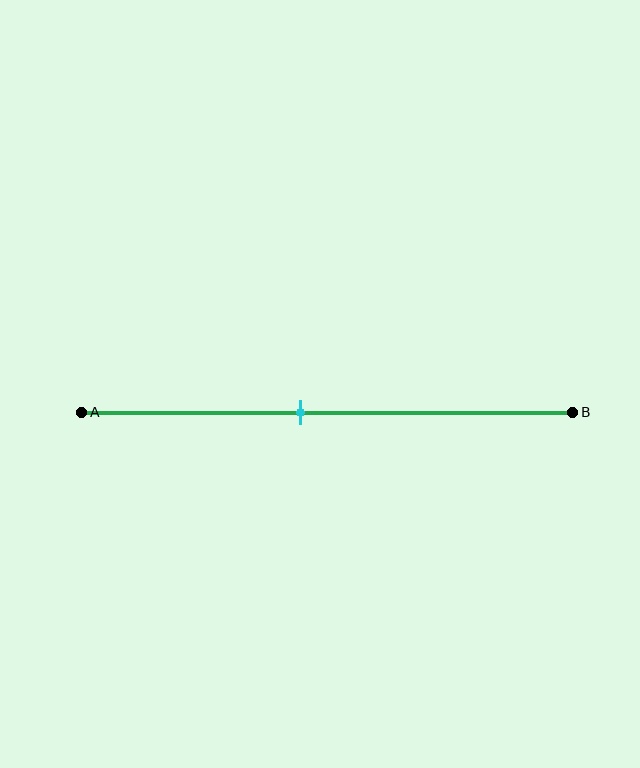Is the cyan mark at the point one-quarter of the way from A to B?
No, the mark is at about 45% from A, not at the 25% one-quarter point.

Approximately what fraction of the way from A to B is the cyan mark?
The cyan mark is approximately 45% of the way from A to B.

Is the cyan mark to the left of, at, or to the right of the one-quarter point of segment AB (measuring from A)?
The cyan mark is to the right of the one-quarter point of segment AB.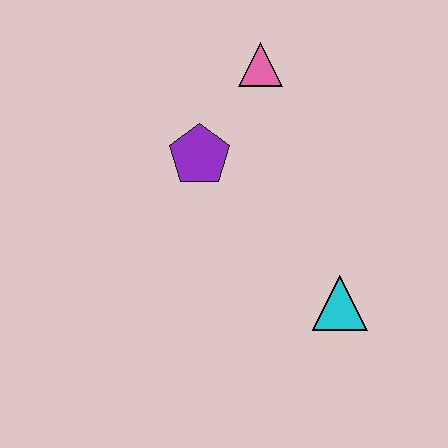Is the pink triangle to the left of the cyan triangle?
Yes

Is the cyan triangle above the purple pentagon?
No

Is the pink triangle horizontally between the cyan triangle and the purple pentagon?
Yes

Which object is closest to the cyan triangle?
The purple pentagon is closest to the cyan triangle.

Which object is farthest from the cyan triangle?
The pink triangle is farthest from the cyan triangle.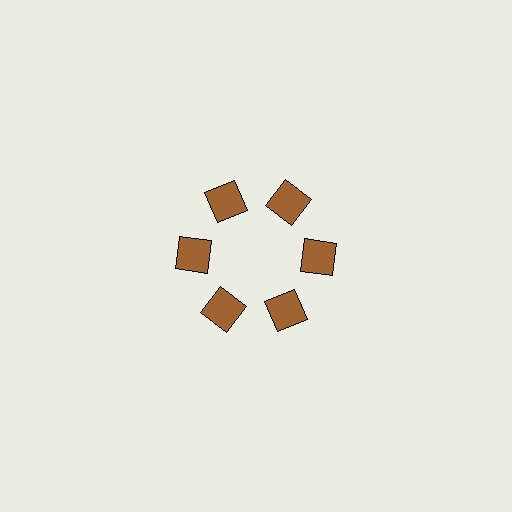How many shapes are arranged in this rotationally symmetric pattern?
There are 6 shapes, arranged in 6 groups of 1.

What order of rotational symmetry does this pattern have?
This pattern has 6-fold rotational symmetry.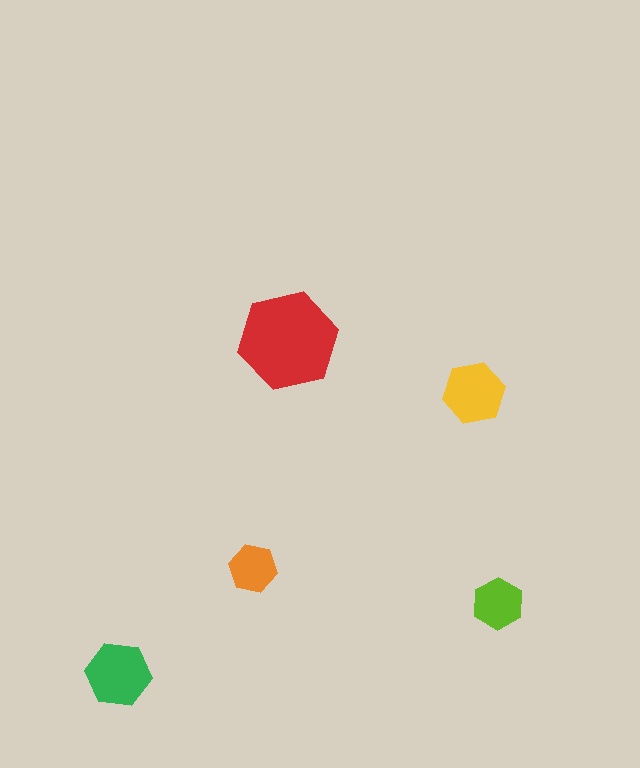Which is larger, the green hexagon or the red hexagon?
The red one.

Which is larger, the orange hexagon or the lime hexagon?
The lime one.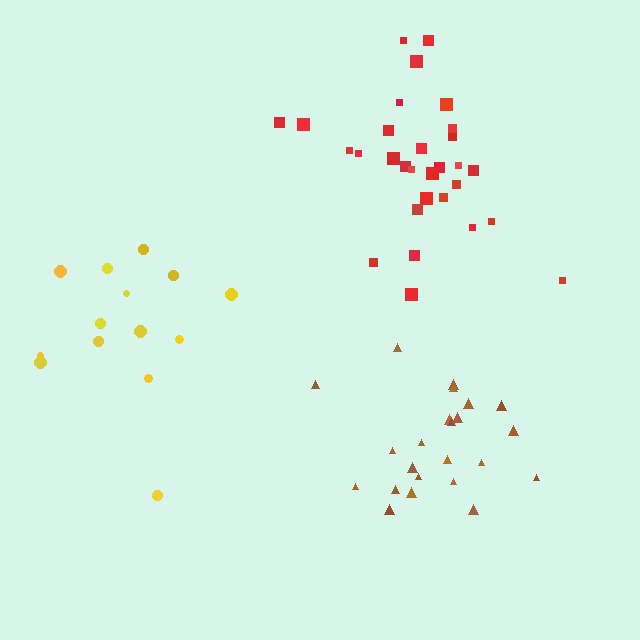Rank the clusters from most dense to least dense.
brown, red, yellow.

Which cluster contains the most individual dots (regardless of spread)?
Red (30).